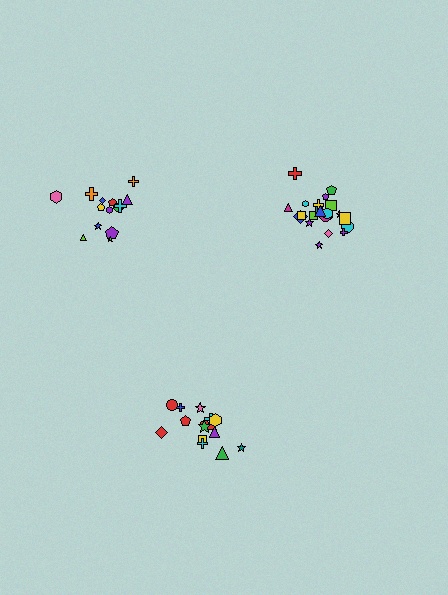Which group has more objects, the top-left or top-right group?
The top-right group.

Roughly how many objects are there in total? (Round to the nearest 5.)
Roughly 50 objects in total.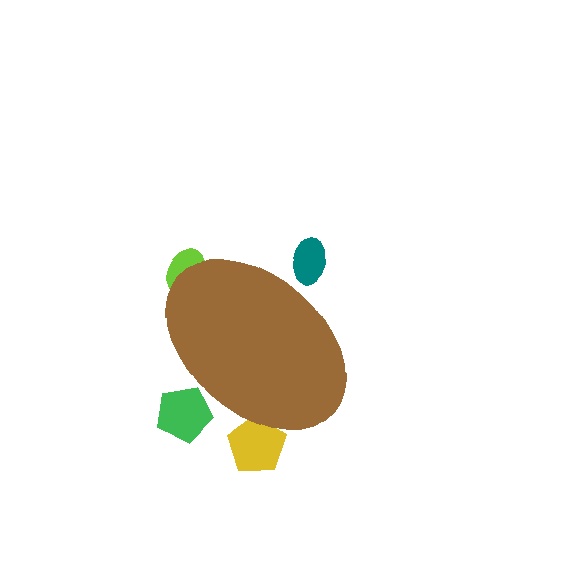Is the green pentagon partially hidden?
Yes, the green pentagon is partially hidden behind the brown ellipse.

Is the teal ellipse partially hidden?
Yes, the teal ellipse is partially hidden behind the brown ellipse.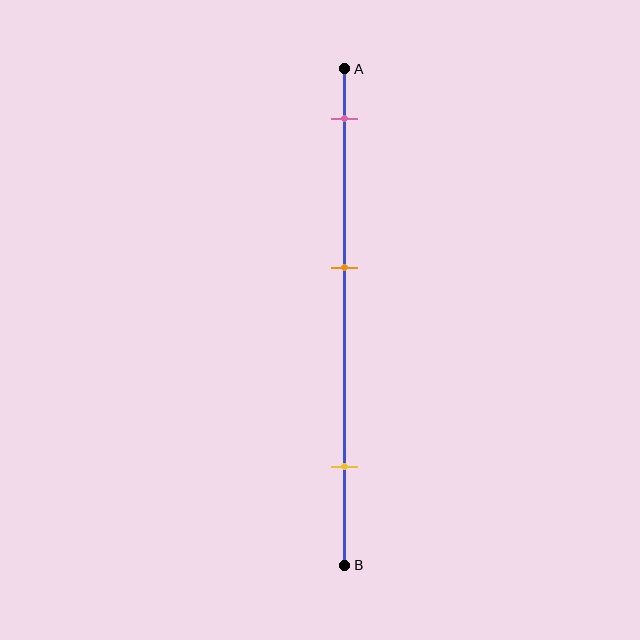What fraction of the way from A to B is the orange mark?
The orange mark is approximately 40% (0.4) of the way from A to B.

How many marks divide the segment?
There are 3 marks dividing the segment.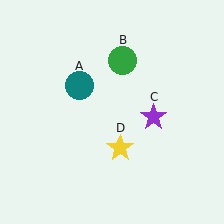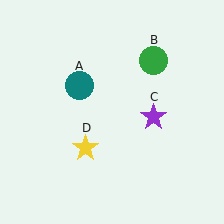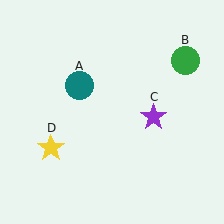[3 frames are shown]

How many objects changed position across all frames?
2 objects changed position: green circle (object B), yellow star (object D).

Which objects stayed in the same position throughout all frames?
Teal circle (object A) and purple star (object C) remained stationary.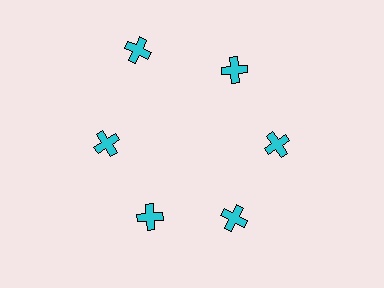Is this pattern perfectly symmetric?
No. The 6 cyan crosses are arranged in a ring, but one element near the 11 o'clock position is pushed outward from the center, breaking the 6-fold rotational symmetry.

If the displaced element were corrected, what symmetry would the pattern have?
It would have 6-fold rotational symmetry — the pattern would map onto itself every 60 degrees.